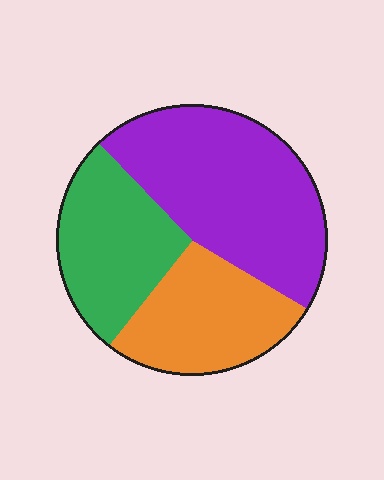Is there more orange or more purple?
Purple.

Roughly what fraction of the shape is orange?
Orange covers 27% of the shape.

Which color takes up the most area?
Purple, at roughly 45%.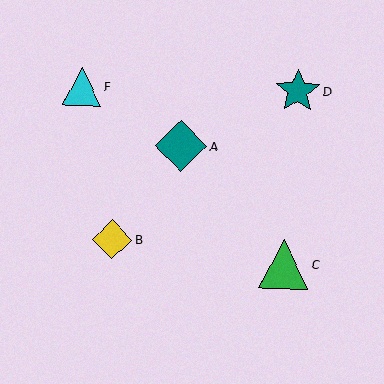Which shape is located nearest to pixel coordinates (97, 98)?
The cyan triangle (labeled F) at (82, 87) is nearest to that location.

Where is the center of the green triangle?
The center of the green triangle is at (284, 265).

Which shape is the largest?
The teal diamond (labeled A) is the largest.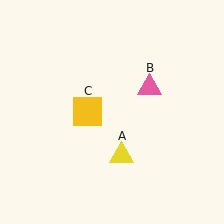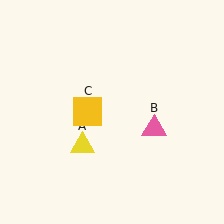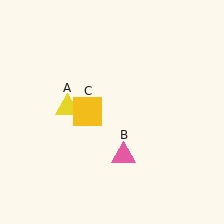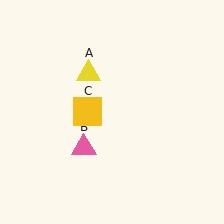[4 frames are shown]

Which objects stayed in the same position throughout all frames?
Yellow square (object C) remained stationary.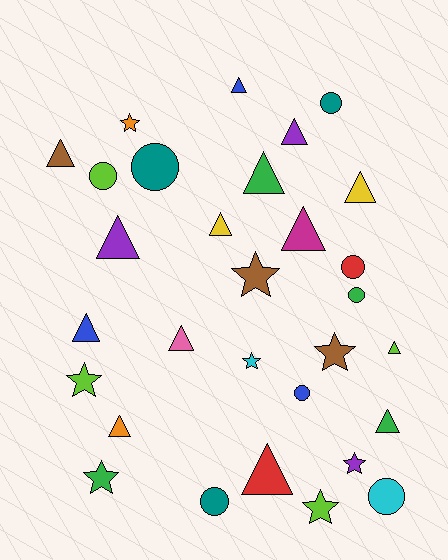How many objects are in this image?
There are 30 objects.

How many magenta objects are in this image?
There is 1 magenta object.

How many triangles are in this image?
There are 14 triangles.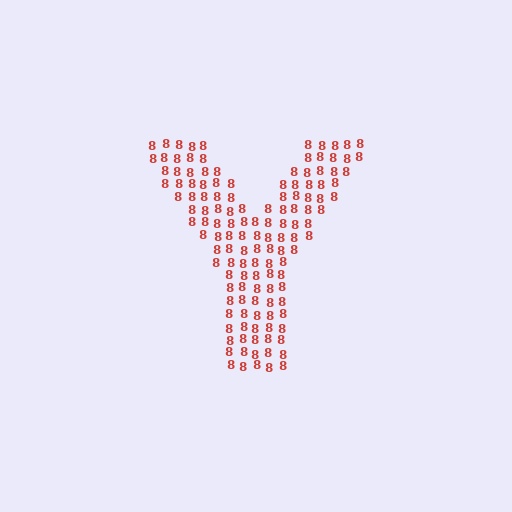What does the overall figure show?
The overall figure shows the letter Y.